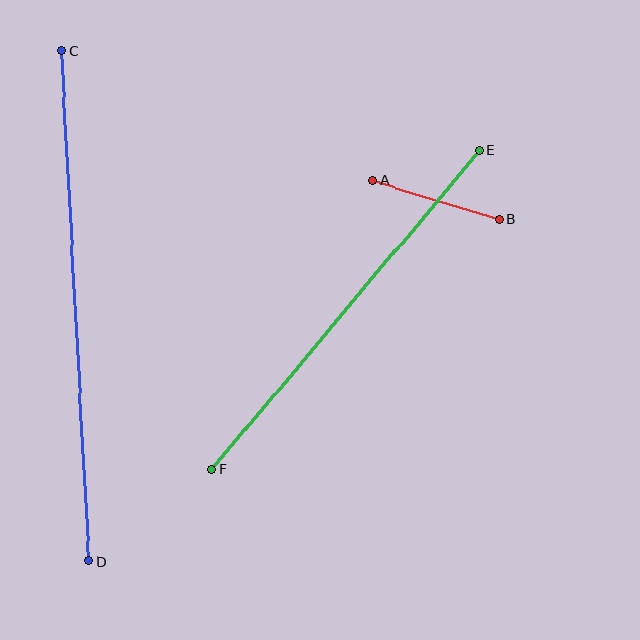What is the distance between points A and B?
The distance is approximately 132 pixels.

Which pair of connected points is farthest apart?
Points C and D are farthest apart.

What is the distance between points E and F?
The distance is approximately 417 pixels.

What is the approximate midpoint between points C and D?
The midpoint is at approximately (75, 306) pixels.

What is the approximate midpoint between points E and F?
The midpoint is at approximately (346, 310) pixels.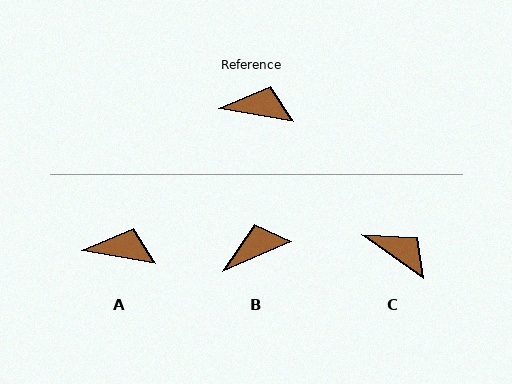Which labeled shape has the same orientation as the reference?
A.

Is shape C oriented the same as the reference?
No, it is off by about 25 degrees.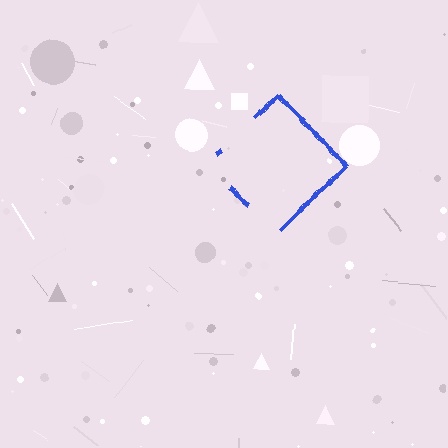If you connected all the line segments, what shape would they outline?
They would outline a diamond.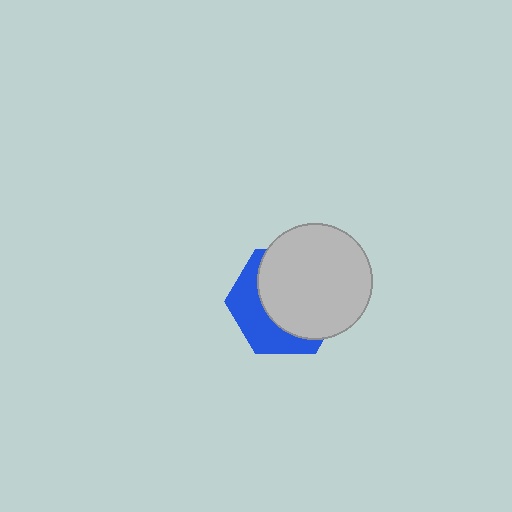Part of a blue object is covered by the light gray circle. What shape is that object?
It is a hexagon.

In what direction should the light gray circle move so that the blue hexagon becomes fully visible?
The light gray circle should move toward the upper-right. That is the shortest direction to clear the overlap and leave the blue hexagon fully visible.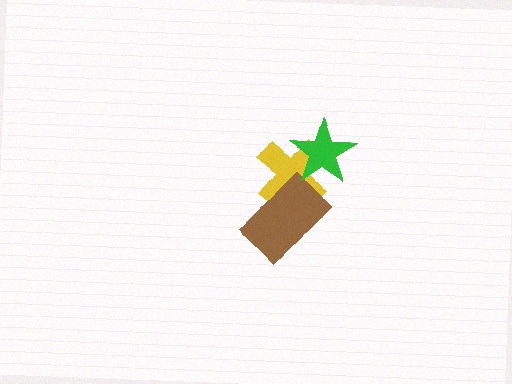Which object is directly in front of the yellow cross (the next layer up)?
The brown rectangle is directly in front of the yellow cross.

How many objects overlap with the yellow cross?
2 objects overlap with the yellow cross.